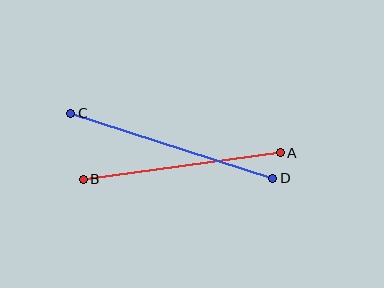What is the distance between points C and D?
The distance is approximately 212 pixels.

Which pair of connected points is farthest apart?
Points C and D are farthest apart.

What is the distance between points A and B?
The distance is approximately 199 pixels.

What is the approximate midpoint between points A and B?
The midpoint is at approximately (182, 166) pixels.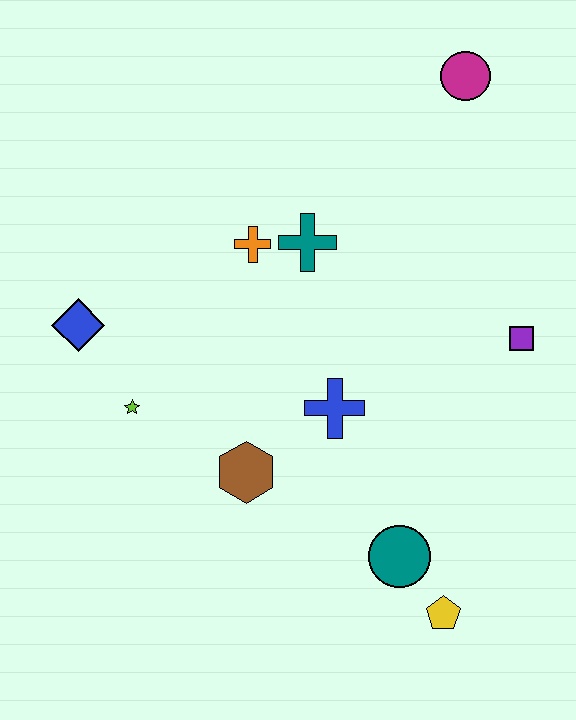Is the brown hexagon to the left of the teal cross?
Yes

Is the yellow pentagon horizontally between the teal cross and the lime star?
No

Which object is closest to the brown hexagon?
The blue cross is closest to the brown hexagon.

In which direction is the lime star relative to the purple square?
The lime star is to the left of the purple square.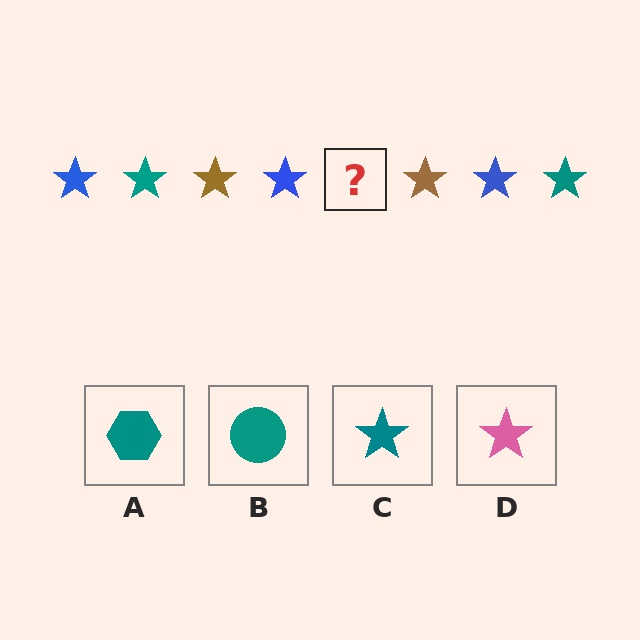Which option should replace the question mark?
Option C.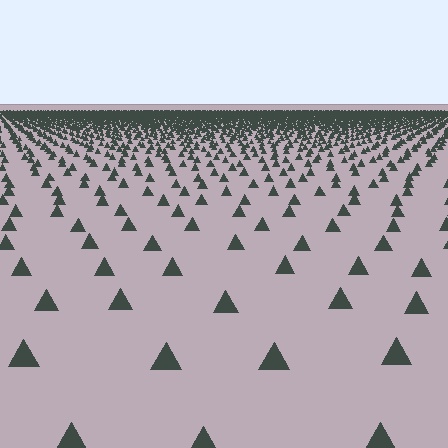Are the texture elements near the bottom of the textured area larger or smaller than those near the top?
Larger. Near the bottom, elements are closer to the viewer and appear at a bigger on-screen size.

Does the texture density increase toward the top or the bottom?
Density increases toward the top.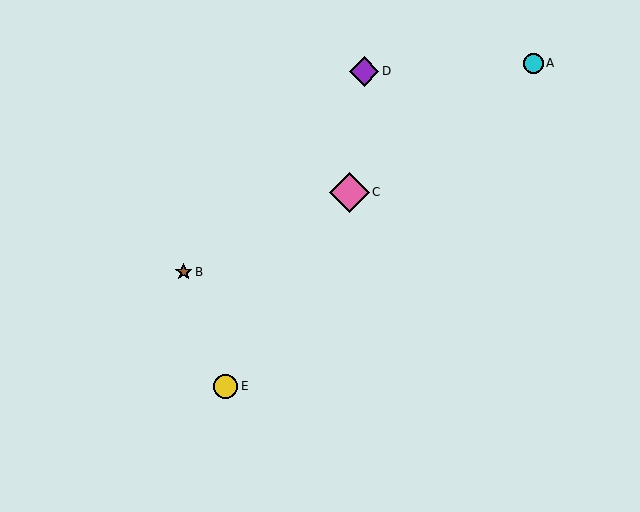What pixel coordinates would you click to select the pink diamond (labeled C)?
Click at (349, 192) to select the pink diamond C.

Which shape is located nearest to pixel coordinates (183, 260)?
The brown star (labeled B) at (184, 272) is nearest to that location.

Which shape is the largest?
The pink diamond (labeled C) is the largest.